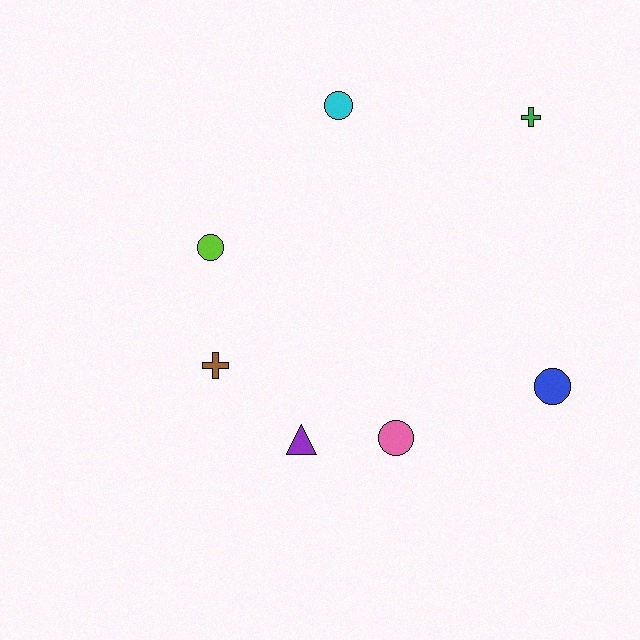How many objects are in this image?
There are 7 objects.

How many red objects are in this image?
There are no red objects.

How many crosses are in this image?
There are 2 crosses.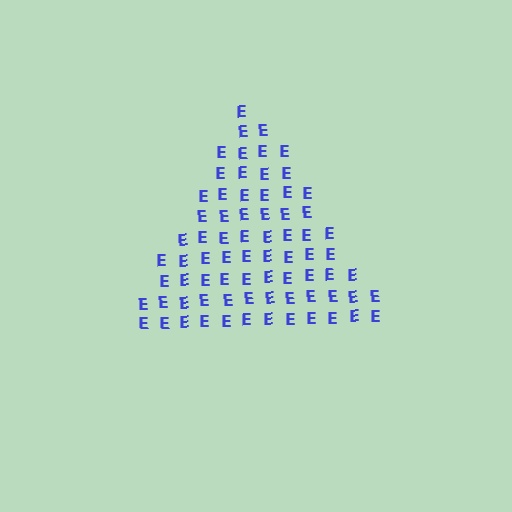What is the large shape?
The large shape is a triangle.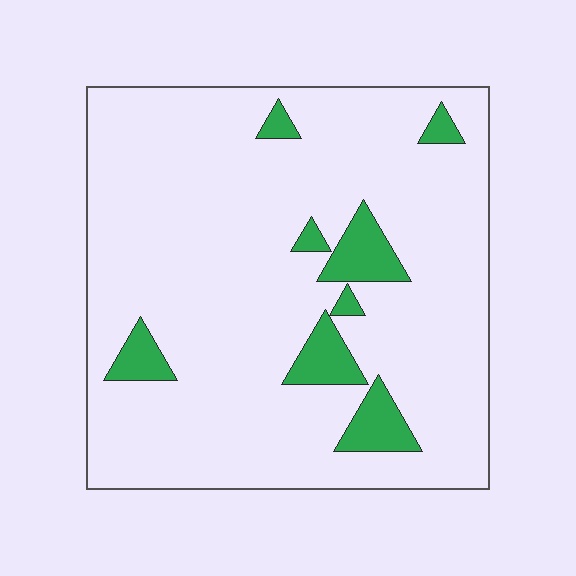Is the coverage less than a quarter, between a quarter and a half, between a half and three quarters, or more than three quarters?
Less than a quarter.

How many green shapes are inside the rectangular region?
8.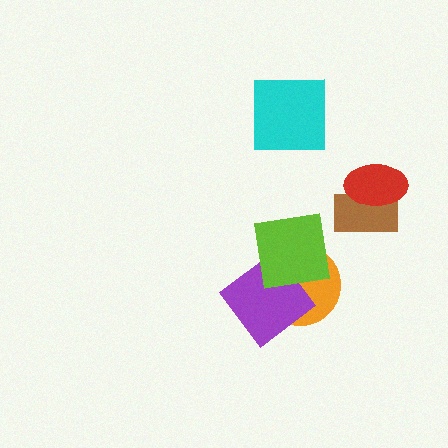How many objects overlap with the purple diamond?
2 objects overlap with the purple diamond.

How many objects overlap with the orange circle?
2 objects overlap with the orange circle.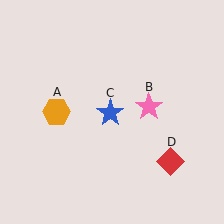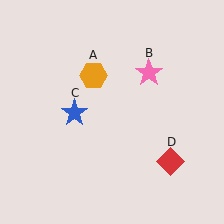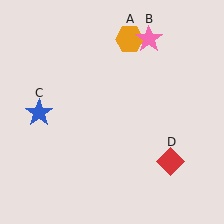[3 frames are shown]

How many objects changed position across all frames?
3 objects changed position: orange hexagon (object A), pink star (object B), blue star (object C).